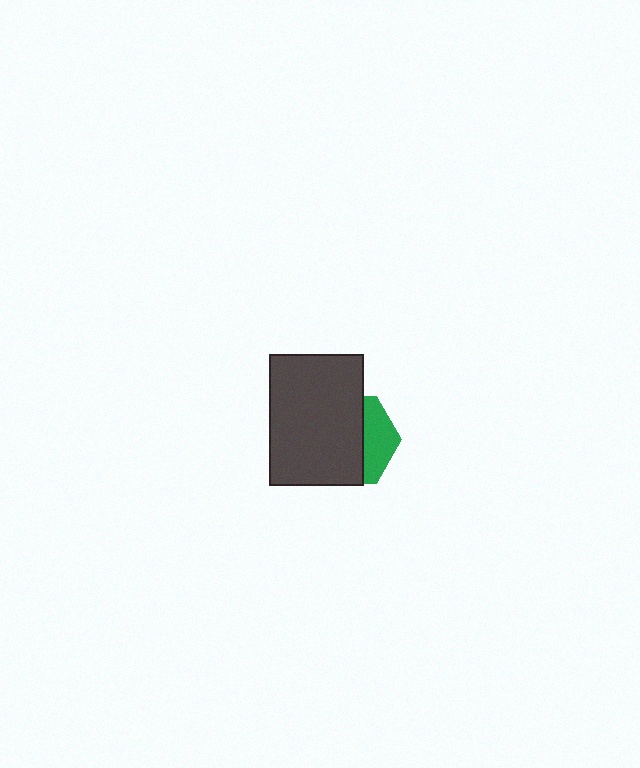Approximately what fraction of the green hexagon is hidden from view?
Roughly 66% of the green hexagon is hidden behind the dark gray rectangle.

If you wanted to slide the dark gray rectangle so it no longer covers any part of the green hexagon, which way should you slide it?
Slide it left — that is the most direct way to separate the two shapes.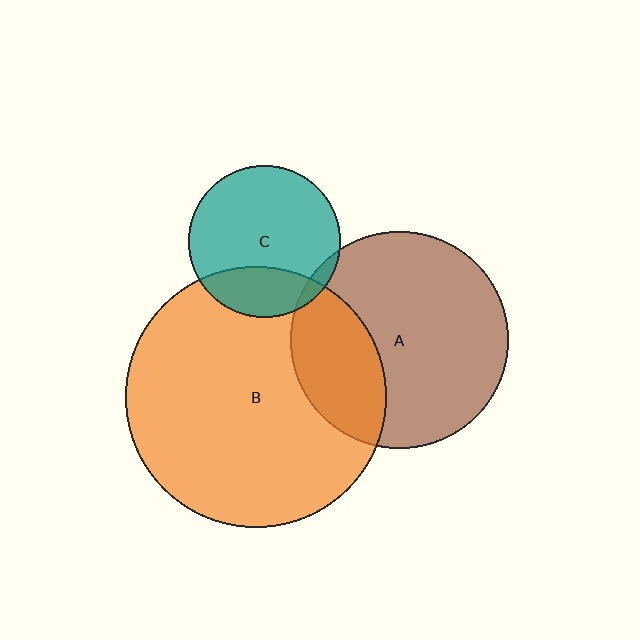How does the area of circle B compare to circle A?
Approximately 1.4 times.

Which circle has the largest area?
Circle B (orange).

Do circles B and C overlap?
Yes.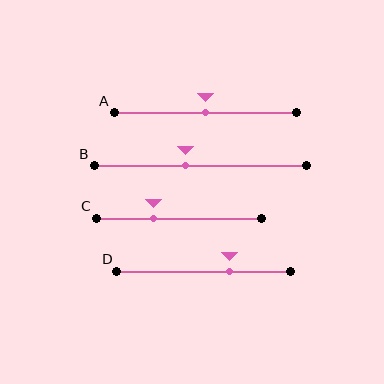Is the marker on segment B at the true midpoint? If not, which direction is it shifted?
No, the marker on segment B is shifted to the left by about 7% of the segment length.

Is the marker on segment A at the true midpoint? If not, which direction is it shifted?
Yes, the marker on segment A is at the true midpoint.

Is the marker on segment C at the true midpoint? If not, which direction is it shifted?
No, the marker on segment C is shifted to the left by about 15% of the segment length.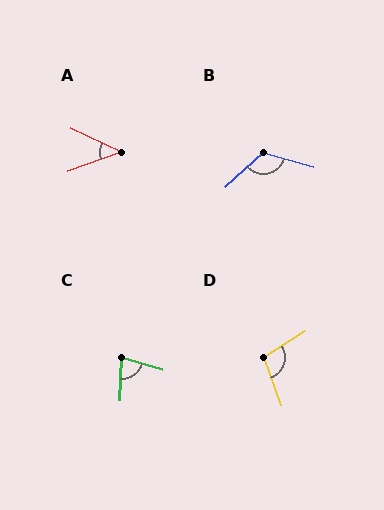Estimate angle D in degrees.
Approximately 103 degrees.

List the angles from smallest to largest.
A (45°), C (75°), D (103°), B (122°).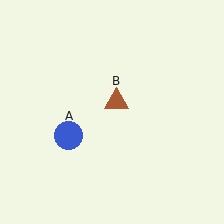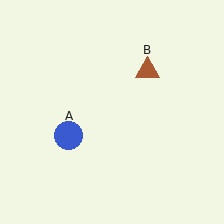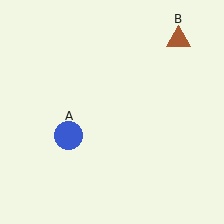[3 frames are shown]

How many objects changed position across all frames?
1 object changed position: brown triangle (object B).